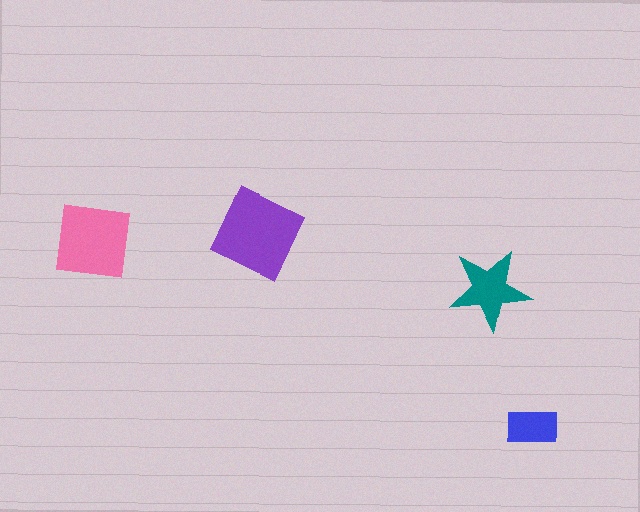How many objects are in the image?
There are 4 objects in the image.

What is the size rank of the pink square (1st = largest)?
2nd.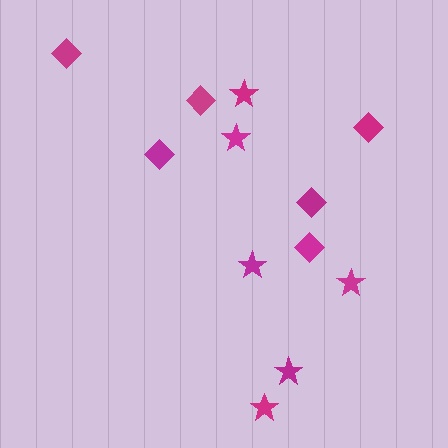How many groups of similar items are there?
There are 2 groups: one group of diamonds (6) and one group of stars (6).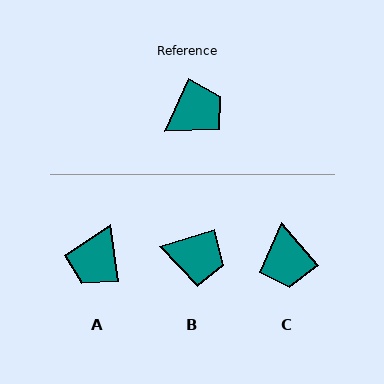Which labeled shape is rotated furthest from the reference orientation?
A, about 147 degrees away.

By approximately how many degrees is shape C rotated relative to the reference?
Approximately 115 degrees clockwise.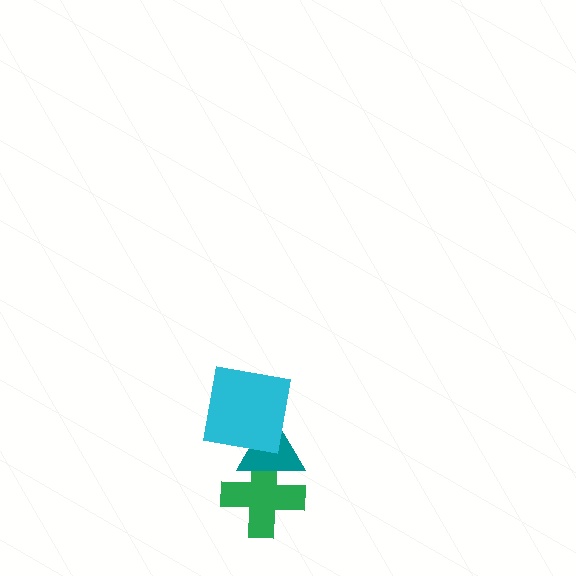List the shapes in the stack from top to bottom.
From top to bottom: the cyan square, the teal triangle, the green cross.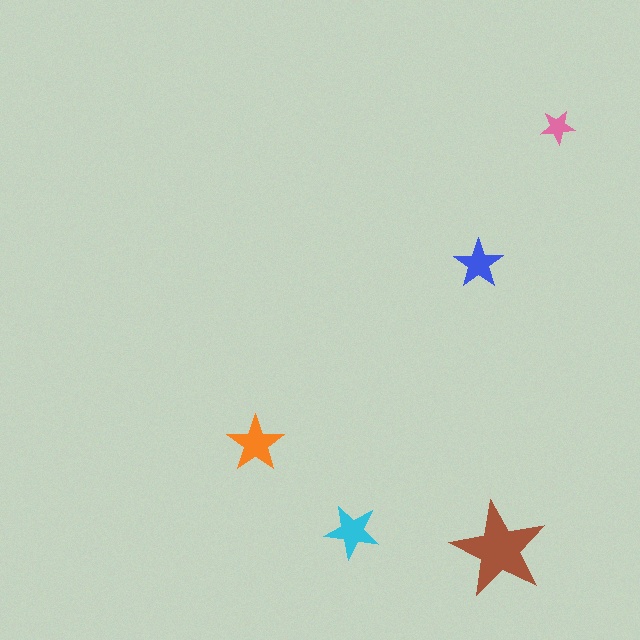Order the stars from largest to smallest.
the brown one, the orange one, the cyan one, the blue one, the pink one.